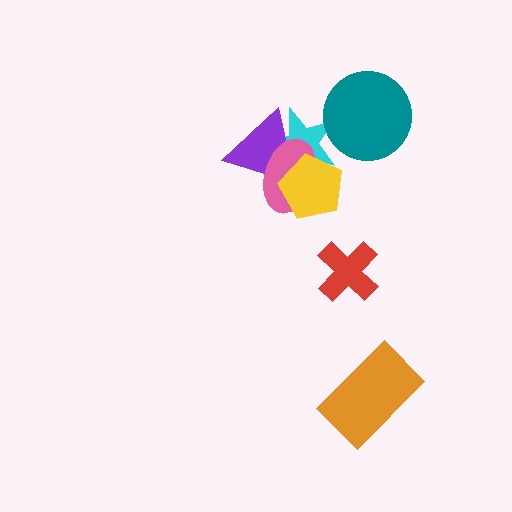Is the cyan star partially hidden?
Yes, it is partially covered by another shape.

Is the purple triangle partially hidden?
Yes, it is partially covered by another shape.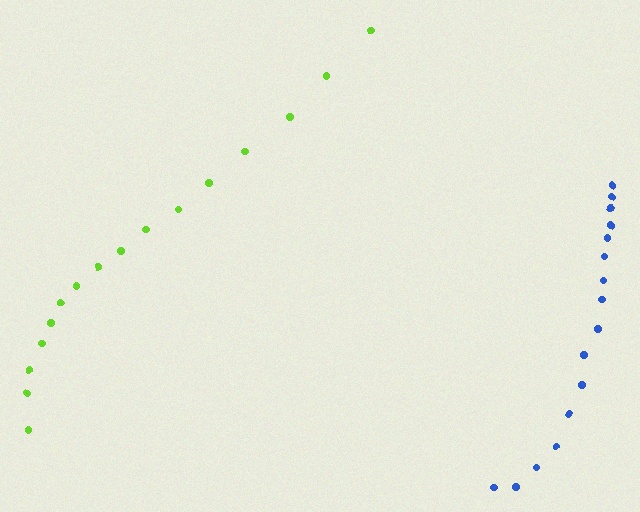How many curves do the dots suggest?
There are 2 distinct paths.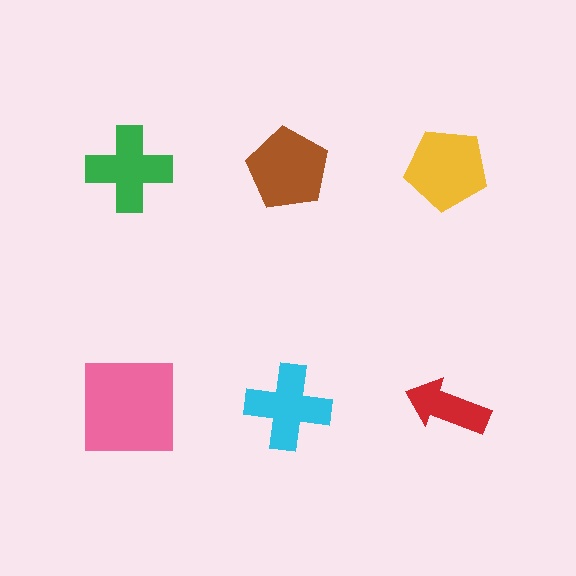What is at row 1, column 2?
A brown pentagon.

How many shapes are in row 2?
3 shapes.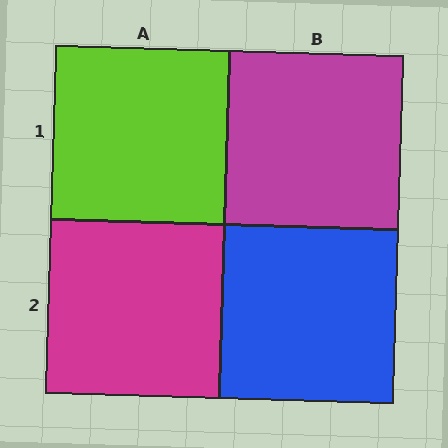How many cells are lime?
1 cell is lime.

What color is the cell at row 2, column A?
Magenta.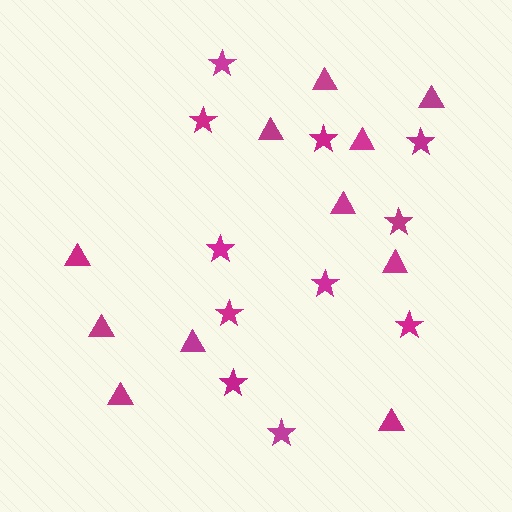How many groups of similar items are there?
There are 2 groups: one group of triangles (11) and one group of stars (11).